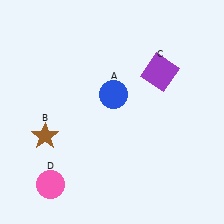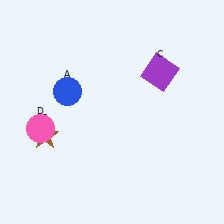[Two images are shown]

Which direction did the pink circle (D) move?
The pink circle (D) moved up.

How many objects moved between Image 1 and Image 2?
2 objects moved between the two images.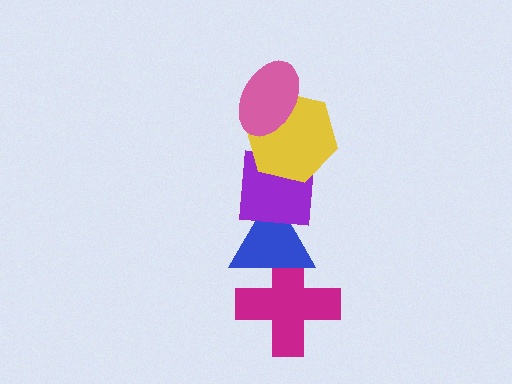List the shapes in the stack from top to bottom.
From top to bottom: the pink ellipse, the yellow hexagon, the purple square, the blue triangle, the magenta cross.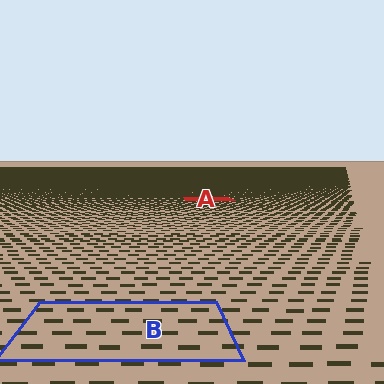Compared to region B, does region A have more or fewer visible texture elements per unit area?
Region A has more texture elements per unit area — they are packed more densely because it is farther away.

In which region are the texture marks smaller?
The texture marks are smaller in region A, because it is farther away.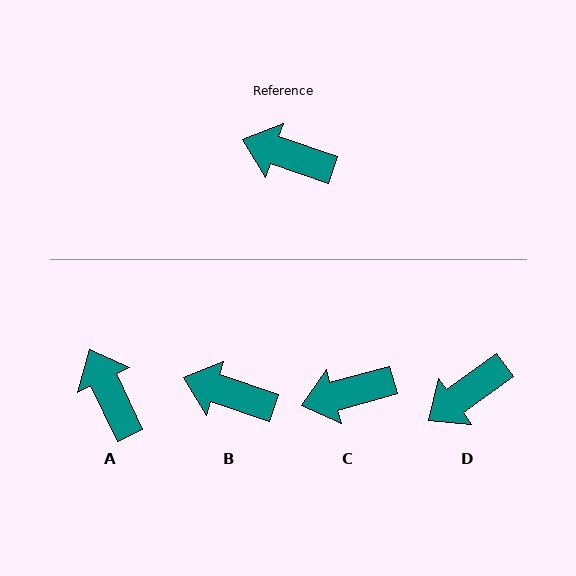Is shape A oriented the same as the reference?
No, it is off by about 46 degrees.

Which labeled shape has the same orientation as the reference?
B.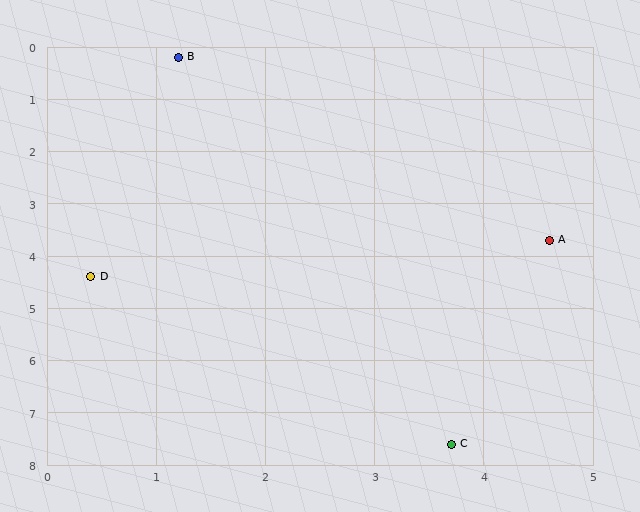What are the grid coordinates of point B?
Point B is at approximately (1.2, 0.2).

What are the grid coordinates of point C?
Point C is at approximately (3.7, 7.6).